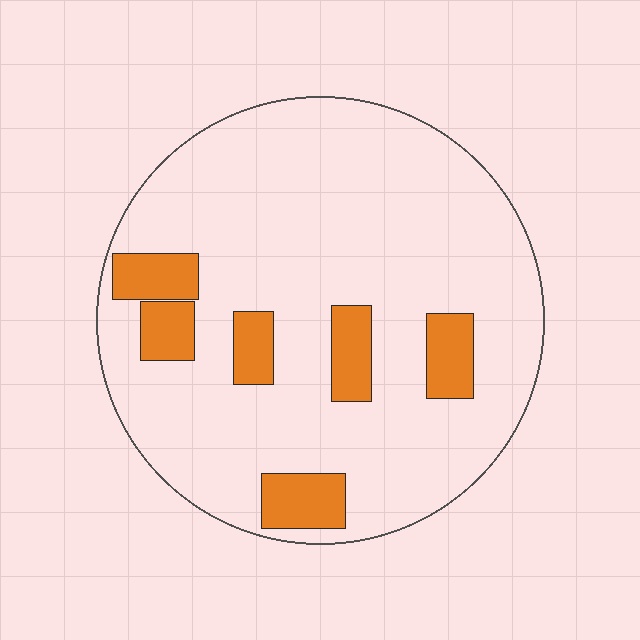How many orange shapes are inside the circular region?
6.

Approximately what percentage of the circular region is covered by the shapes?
Approximately 15%.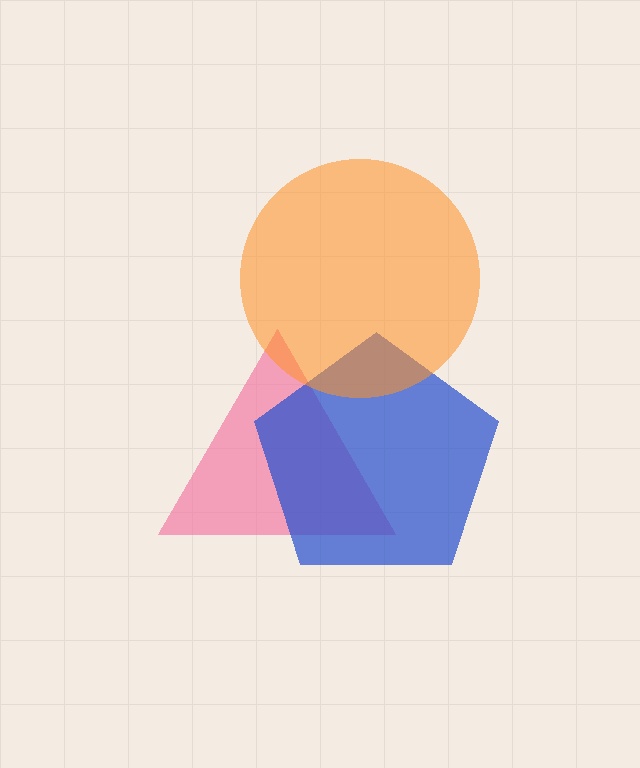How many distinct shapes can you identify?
There are 3 distinct shapes: a pink triangle, a blue pentagon, an orange circle.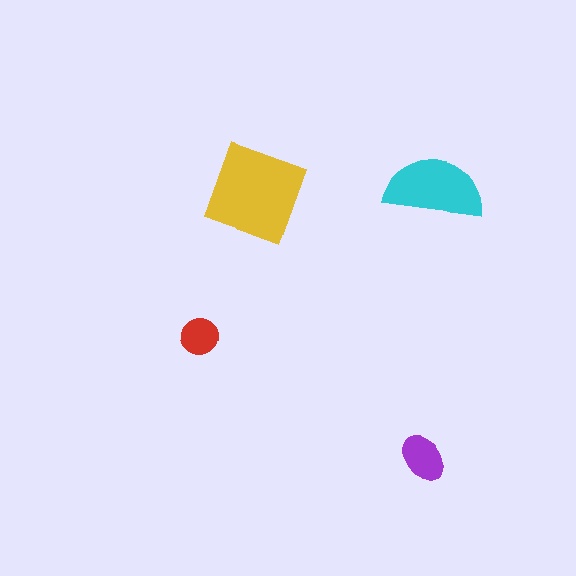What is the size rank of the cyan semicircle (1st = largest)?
2nd.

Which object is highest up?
The cyan semicircle is topmost.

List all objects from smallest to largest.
The red circle, the purple ellipse, the cyan semicircle, the yellow square.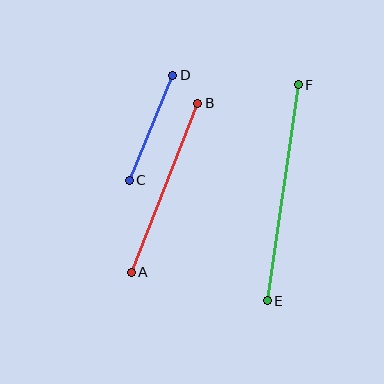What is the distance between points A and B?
The distance is approximately 181 pixels.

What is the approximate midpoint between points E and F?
The midpoint is at approximately (283, 193) pixels.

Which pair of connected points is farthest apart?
Points E and F are farthest apart.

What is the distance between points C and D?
The distance is approximately 114 pixels.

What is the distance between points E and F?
The distance is approximately 218 pixels.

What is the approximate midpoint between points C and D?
The midpoint is at approximately (151, 128) pixels.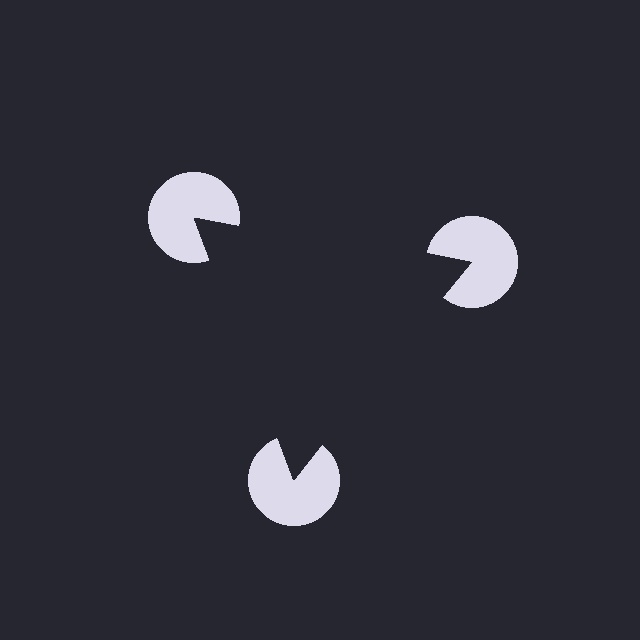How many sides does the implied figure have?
3 sides.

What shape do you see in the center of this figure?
An illusory triangle — its edges are inferred from the aligned wedge cuts in the pac-man discs, not physically drawn.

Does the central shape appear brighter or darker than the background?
It typically appears slightly darker than the background, even though no actual brightness change is drawn.